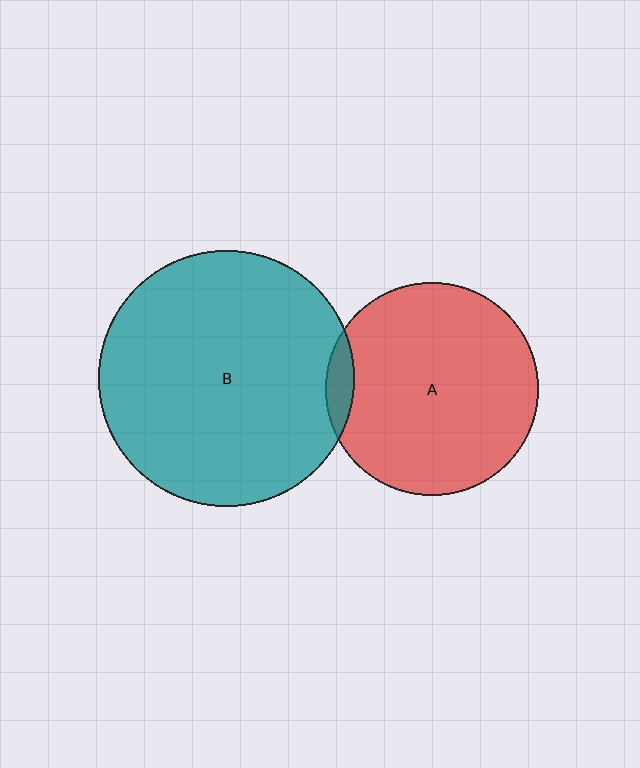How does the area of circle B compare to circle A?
Approximately 1.4 times.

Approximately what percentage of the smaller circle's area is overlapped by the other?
Approximately 5%.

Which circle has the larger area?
Circle B (teal).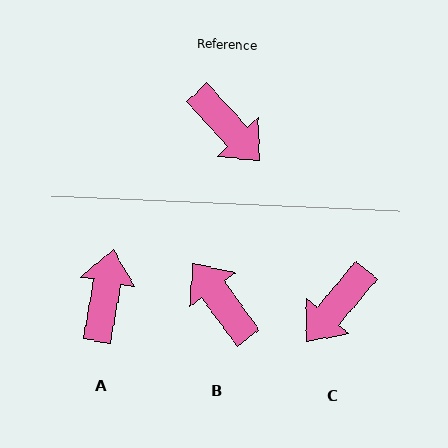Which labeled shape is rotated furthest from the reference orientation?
B, about 174 degrees away.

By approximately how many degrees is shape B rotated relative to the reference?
Approximately 174 degrees counter-clockwise.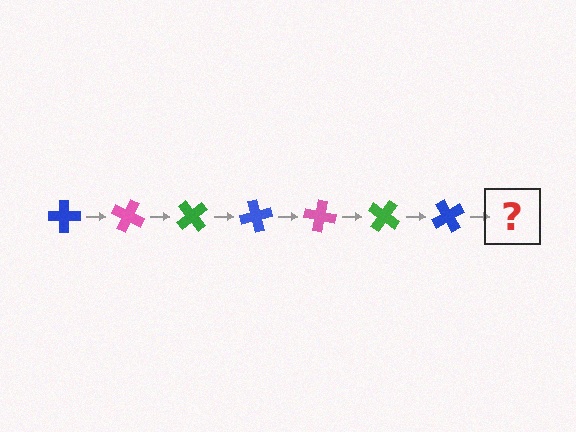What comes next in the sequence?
The next element should be a pink cross, rotated 175 degrees from the start.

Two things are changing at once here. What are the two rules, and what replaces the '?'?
The two rules are that it rotates 25 degrees each step and the color cycles through blue, pink, and green. The '?' should be a pink cross, rotated 175 degrees from the start.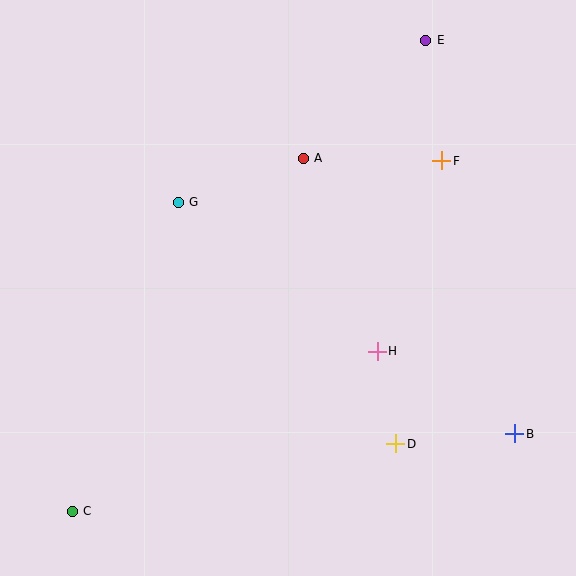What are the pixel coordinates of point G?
Point G is at (178, 202).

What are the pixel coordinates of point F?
Point F is at (442, 161).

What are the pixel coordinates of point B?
Point B is at (515, 434).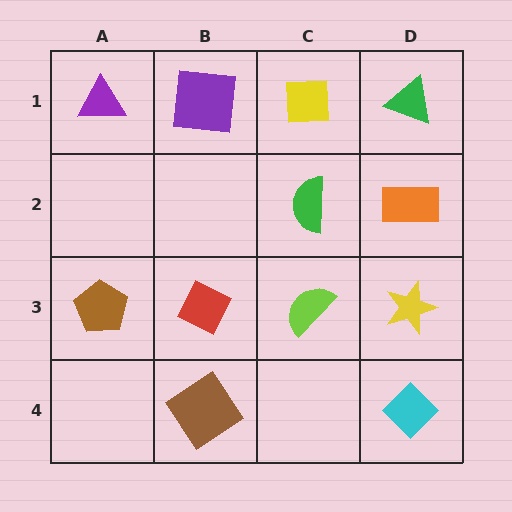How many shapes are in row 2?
2 shapes.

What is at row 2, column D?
An orange rectangle.